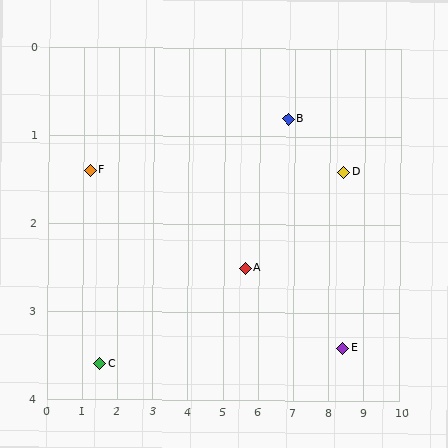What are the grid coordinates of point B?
Point B is at approximately (6.8, 0.8).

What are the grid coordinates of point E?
Point E is at approximately (8.4, 3.4).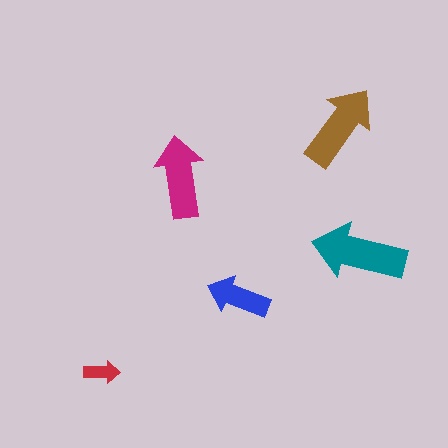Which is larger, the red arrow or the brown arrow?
The brown one.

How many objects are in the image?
There are 5 objects in the image.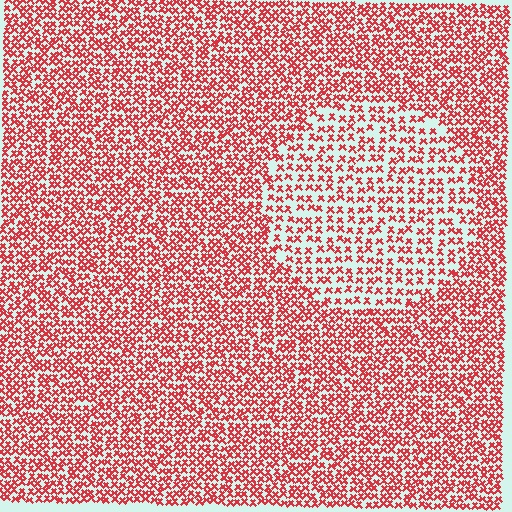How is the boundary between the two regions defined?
The boundary is defined by a change in element density (approximately 1.7x ratio). All elements are the same color, size, and shape.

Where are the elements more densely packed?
The elements are more densely packed outside the circle boundary.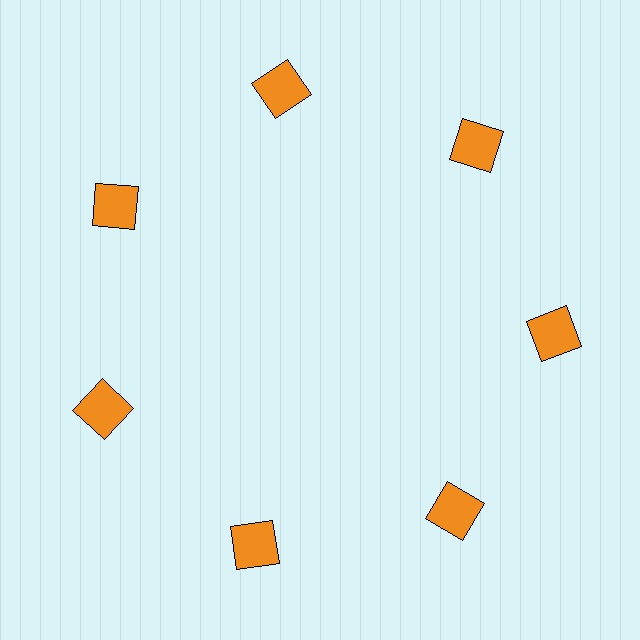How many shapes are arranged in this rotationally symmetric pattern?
There are 7 shapes, arranged in 7 groups of 1.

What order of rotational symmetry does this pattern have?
This pattern has 7-fold rotational symmetry.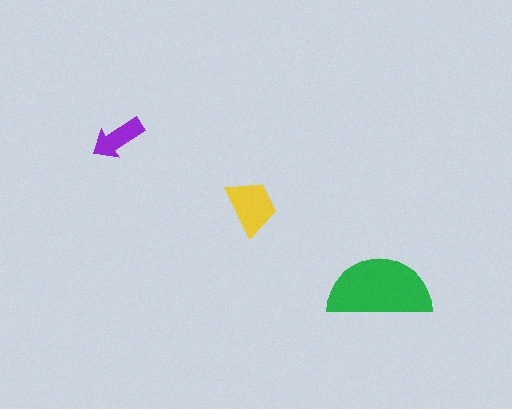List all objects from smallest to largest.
The purple arrow, the yellow trapezoid, the green semicircle.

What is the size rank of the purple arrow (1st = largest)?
3rd.